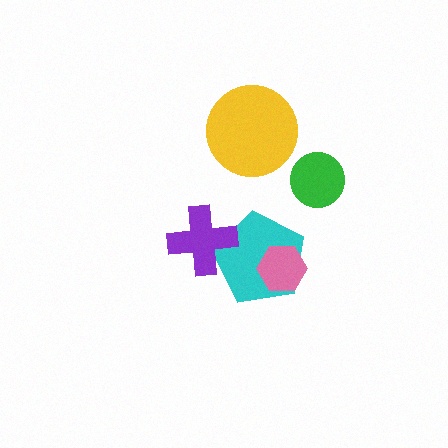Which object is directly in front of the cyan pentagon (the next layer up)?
The pink hexagon is directly in front of the cyan pentagon.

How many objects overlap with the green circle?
0 objects overlap with the green circle.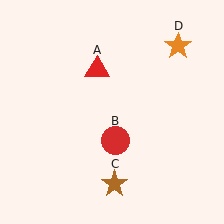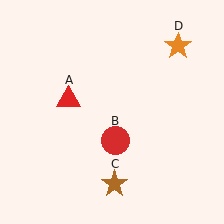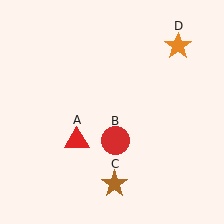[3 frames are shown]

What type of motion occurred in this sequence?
The red triangle (object A) rotated counterclockwise around the center of the scene.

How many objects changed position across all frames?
1 object changed position: red triangle (object A).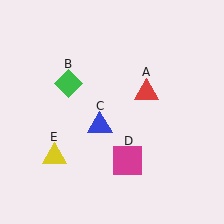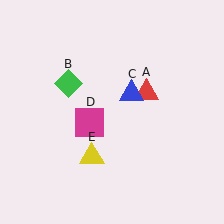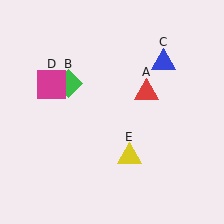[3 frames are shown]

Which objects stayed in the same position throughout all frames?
Red triangle (object A) and green diamond (object B) remained stationary.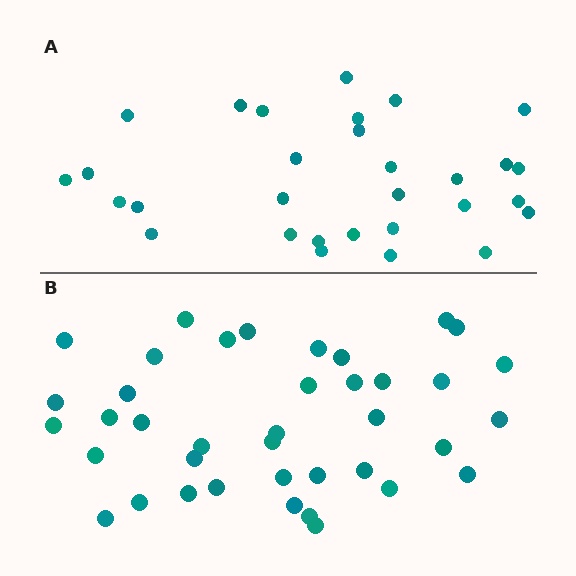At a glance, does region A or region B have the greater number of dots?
Region B (the bottom region) has more dots.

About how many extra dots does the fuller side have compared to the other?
Region B has roughly 8 or so more dots than region A.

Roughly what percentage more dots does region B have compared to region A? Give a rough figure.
About 30% more.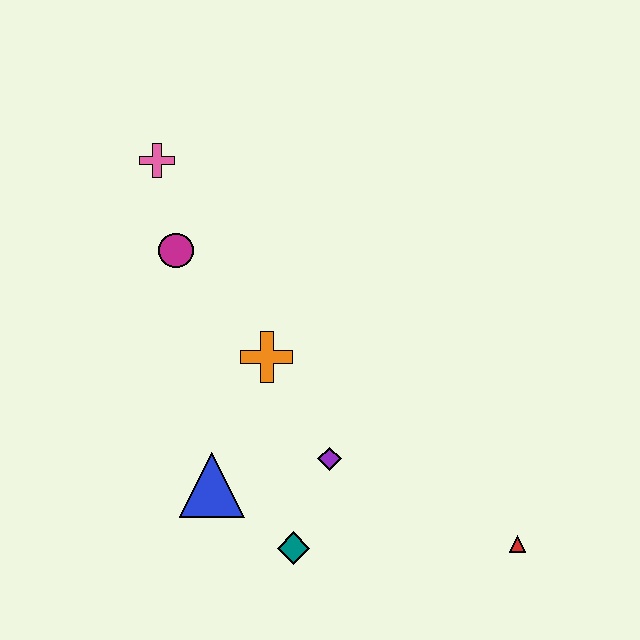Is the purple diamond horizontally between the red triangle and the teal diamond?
Yes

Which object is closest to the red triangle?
The purple diamond is closest to the red triangle.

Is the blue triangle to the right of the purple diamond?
No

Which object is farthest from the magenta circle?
The red triangle is farthest from the magenta circle.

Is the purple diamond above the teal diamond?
Yes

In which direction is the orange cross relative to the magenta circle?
The orange cross is below the magenta circle.